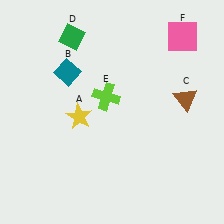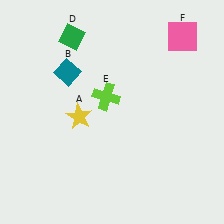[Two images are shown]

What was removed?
The brown triangle (C) was removed in Image 2.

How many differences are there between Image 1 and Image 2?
There is 1 difference between the two images.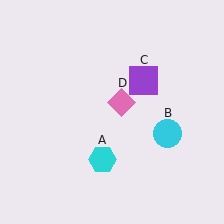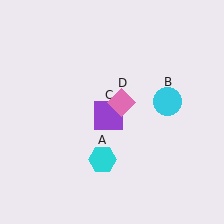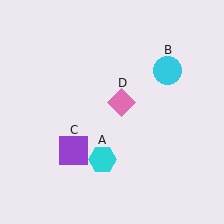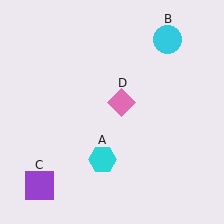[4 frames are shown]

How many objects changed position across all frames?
2 objects changed position: cyan circle (object B), purple square (object C).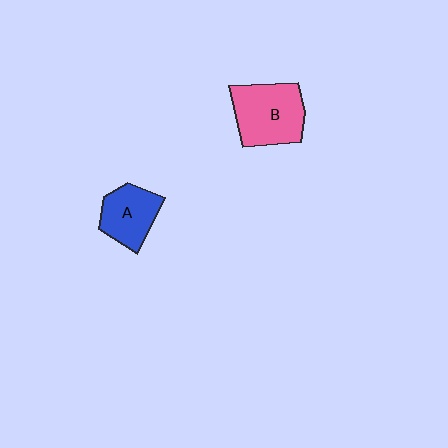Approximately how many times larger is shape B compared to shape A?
Approximately 1.4 times.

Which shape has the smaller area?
Shape A (blue).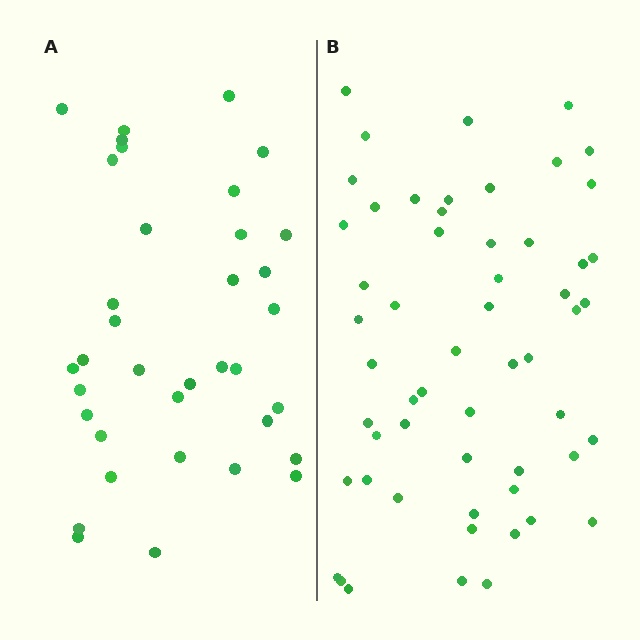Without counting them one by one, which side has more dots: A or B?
Region B (the right region) has more dots.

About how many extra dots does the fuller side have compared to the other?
Region B has approximately 20 more dots than region A.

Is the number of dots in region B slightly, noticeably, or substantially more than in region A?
Region B has substantially more. The ratio is roughly 1.6 to 1.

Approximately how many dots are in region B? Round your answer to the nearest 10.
About 60 dots. (The exact count is 56, which rounds to 60.)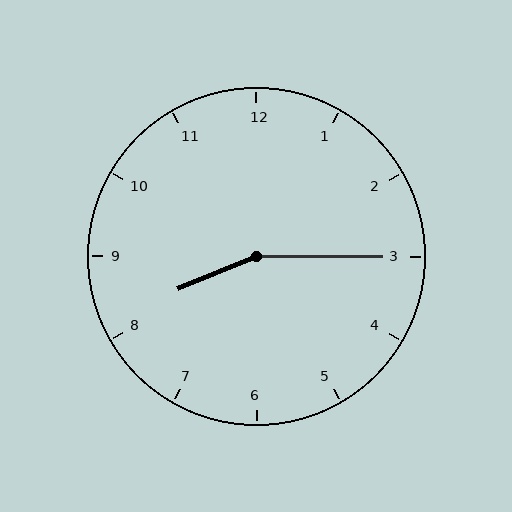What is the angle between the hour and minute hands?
Approximately 158 degrees.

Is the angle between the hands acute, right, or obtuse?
It is obtuse.